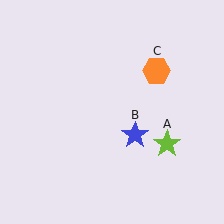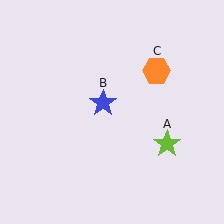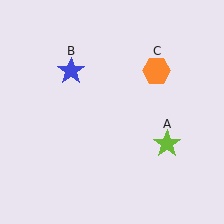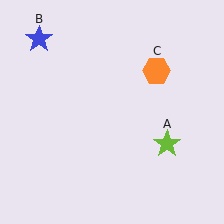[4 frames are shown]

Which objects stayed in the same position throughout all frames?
Lime star (object A) and orange hexagon (object C) remained stationary.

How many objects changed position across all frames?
1 object changed position: blue star (object B).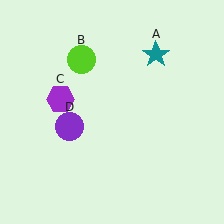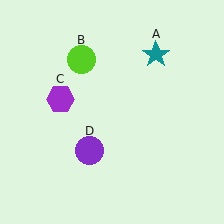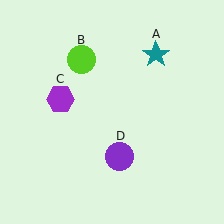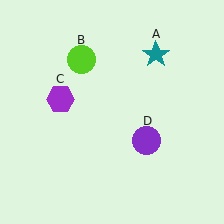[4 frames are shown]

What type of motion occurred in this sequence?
The purple circle (object D) rotated counterclockwise around the center of the scene.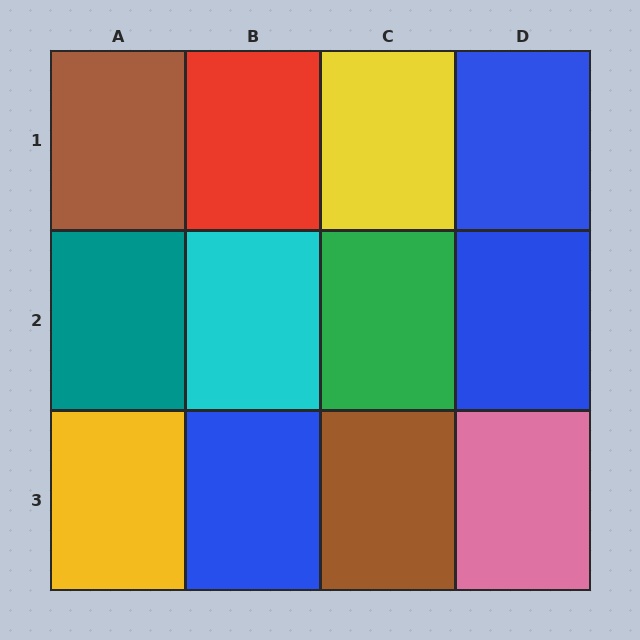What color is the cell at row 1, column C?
Yellow.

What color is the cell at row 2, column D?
Blue.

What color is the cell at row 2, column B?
Cyan.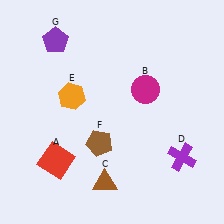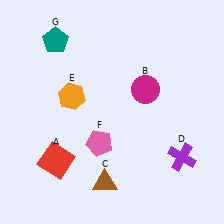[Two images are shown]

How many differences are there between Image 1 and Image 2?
There are 2 differences between the two images.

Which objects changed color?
F changed from brown to pink. G changed from purple to teal.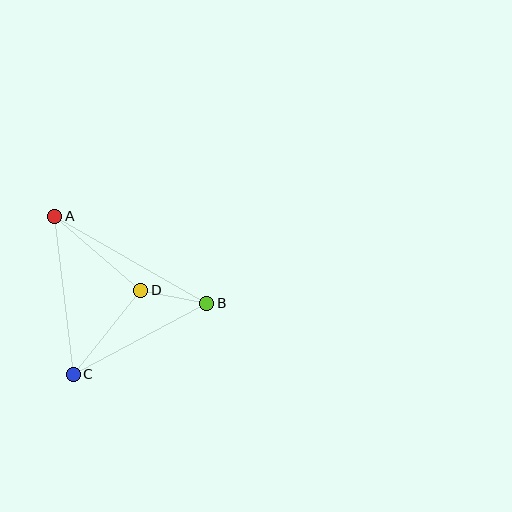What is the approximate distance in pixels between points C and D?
The distance between C and D is approximately 108 pixels.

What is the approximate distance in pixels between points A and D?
The distance between A and D is approximately 113 pixels.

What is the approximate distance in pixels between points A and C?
The distance between A and C is approximately 159 pixels.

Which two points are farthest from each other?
Points A and B are farthest from each other.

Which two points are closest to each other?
Points B and D are closest to each other.